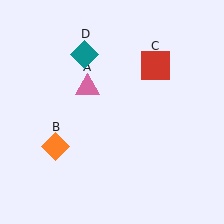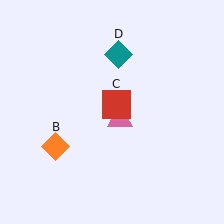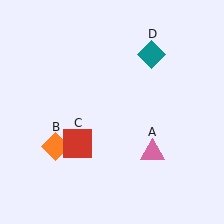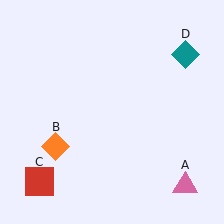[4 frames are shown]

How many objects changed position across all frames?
3 objects changed position: pink triangle (object A), red square (object C), teal diamond (object D).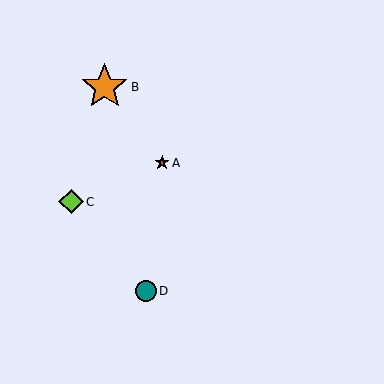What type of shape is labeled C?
Shape C is a lime diamond.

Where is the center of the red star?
The center of the red star is at (162, 163).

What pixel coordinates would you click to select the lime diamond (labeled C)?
Click at (71, 202) to select the lime diamond C.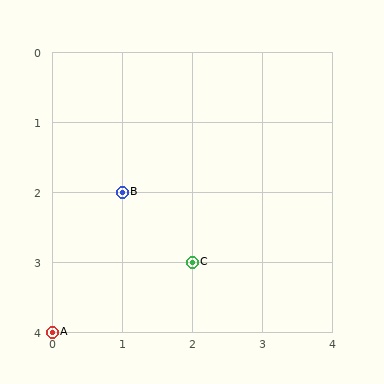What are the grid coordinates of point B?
Point B is at grid coordinates (1, 2).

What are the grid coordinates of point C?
Point C is at grid coordinates (2, 3).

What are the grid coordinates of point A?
Point A is at grid coordinates (0, 4).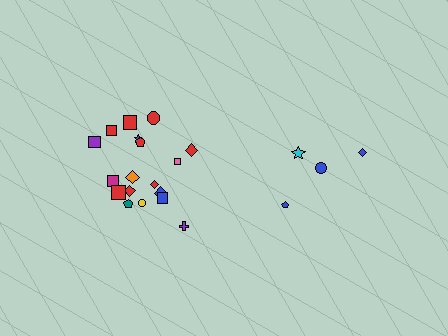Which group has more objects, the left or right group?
The left group.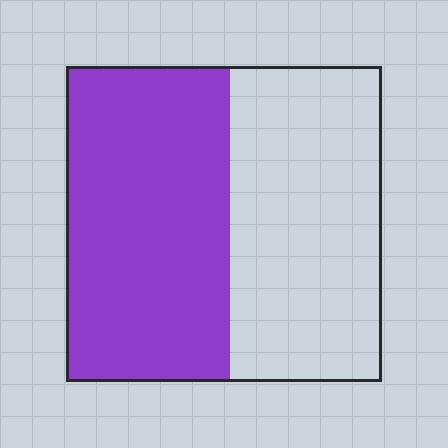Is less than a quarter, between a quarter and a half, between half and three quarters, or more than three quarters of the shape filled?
Between half and three quarters.